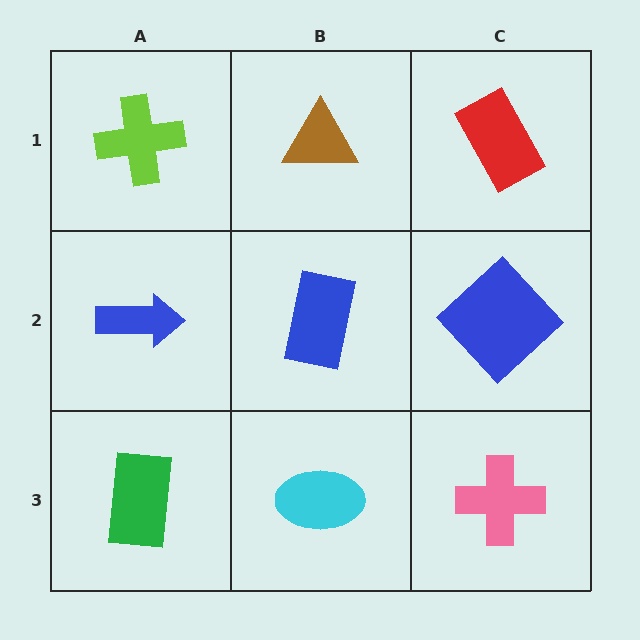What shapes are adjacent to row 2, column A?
A lime cross (row 1, column A), a green rectangle (row 3, column A), a blue rectangle (row 2, column B).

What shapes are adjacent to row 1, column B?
A blue rectangle (row 2, column B), a lime cross (row 1, column A), a red rectangle (row 1, column C).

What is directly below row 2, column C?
A pink cross.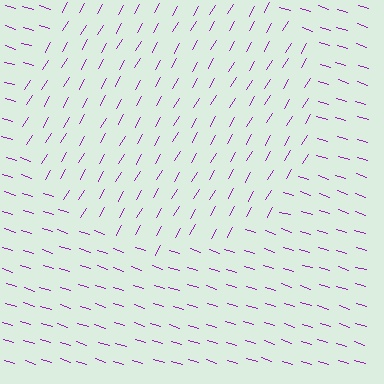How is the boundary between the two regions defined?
The boundary is defined purely by a change in line orientation (approximately 78 degrees difference). All lines are the same color and thickness.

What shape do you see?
I see a circle.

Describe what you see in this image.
The image is filled with small purple line segments. A circle region in the image has lines oriented differently from the surrounding lines, creating a visible texture boundary.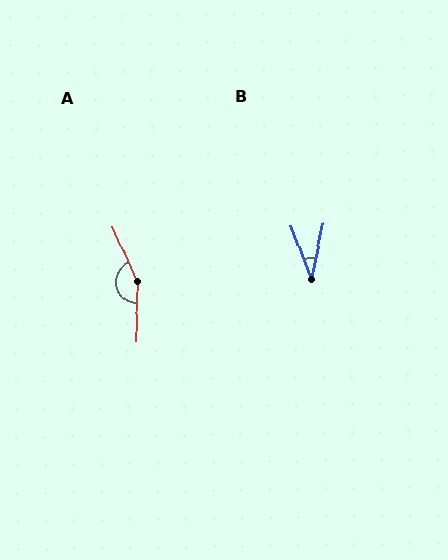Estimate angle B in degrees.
Approximately 33 degrees.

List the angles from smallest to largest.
B (33°), A (154°).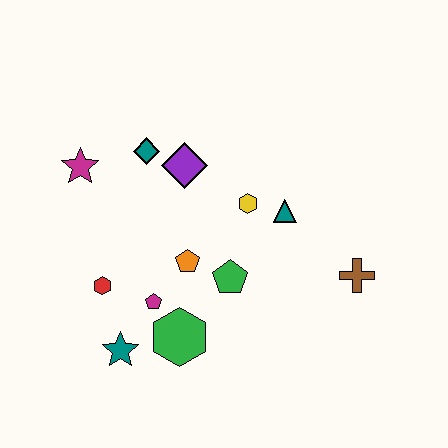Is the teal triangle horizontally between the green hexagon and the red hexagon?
No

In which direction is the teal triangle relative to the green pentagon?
The teal triangle is above the green pentagon.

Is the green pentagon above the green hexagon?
Yes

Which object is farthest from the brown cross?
The magenta star is farthest from the brown cross.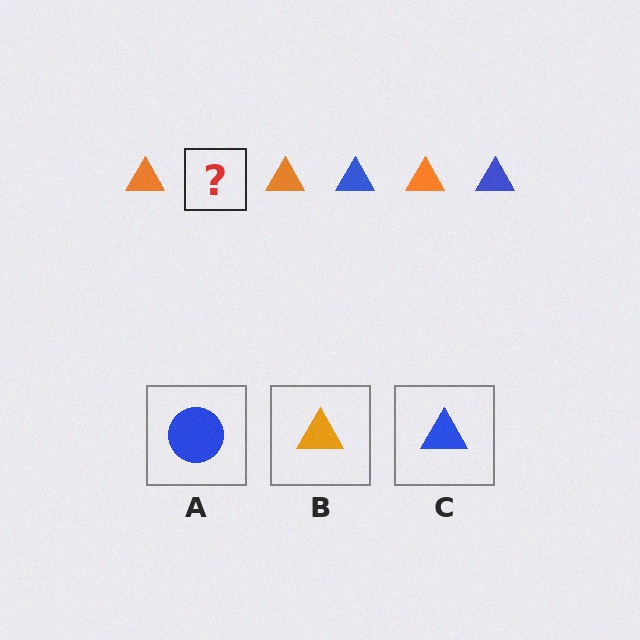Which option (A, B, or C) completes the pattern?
C.